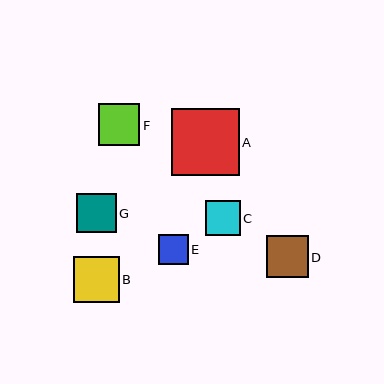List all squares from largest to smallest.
From largest to smallest: A, B, D, F, G, C, E.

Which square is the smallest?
Square E is the smallest with a size of approximately 30 pixels.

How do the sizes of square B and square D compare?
Square B and square D are approximately the same size.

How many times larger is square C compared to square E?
Square C is approximately 1.2 times the size of square E.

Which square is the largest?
Square A is the largest with a size of approximately 67 pixels.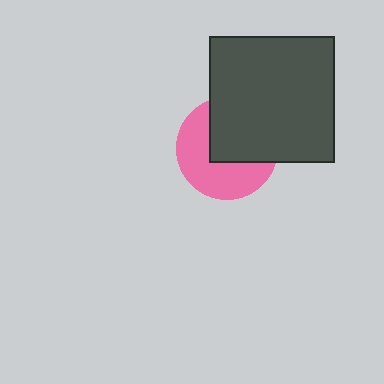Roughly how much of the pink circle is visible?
About half of it is visible (roughly 52%).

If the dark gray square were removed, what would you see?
You would see the complete pink circle.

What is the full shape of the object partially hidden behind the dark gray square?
The partially hidden object is a pink circle.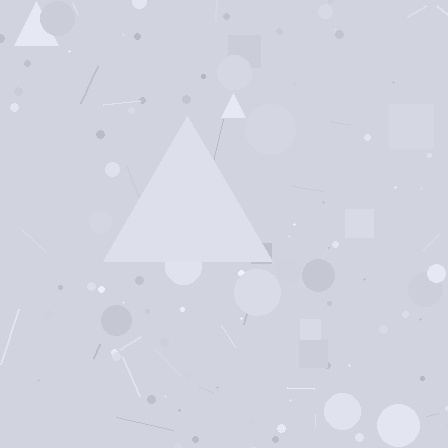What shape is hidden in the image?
A triangle is hidden in the image.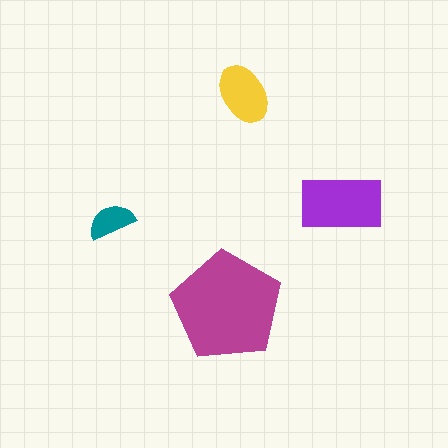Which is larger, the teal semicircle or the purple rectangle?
The purple rectangle.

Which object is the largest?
The magenta pentagon.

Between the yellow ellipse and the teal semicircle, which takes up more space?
The yellow ellipse.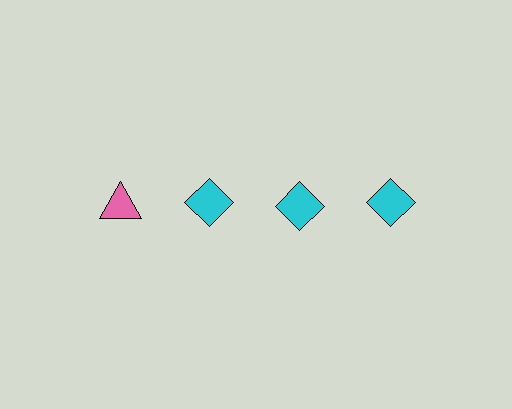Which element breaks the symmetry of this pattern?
The pink triangle in the top row, leftmost column breaks the symmetry. All other shapes are cyan diamonds.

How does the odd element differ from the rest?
It differs in both color (pink instead of cyan) and shape (triangle instead of diamond).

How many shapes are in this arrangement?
There are 4 shapes arranged in a grid pattern.